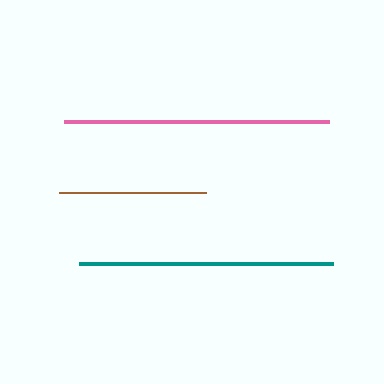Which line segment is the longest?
The pink line is the longest at approximately 265 pixels.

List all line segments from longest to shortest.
From longest to shortest: pink, teal, brown.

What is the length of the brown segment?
The brown segment is approximately 148 pixels long.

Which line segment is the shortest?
The brown line is the shortest at approximately 148 pixels.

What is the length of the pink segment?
The pink segment is approximately 265 pixels long.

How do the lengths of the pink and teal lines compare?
The pink and teal lines are approximately the same length.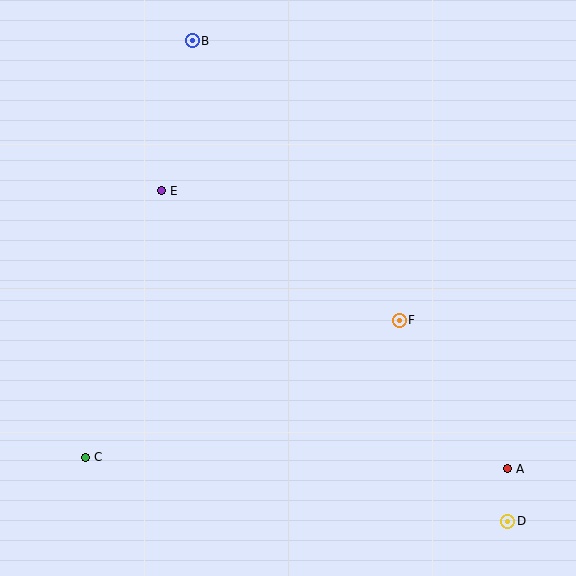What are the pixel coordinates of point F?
Point F is at (399, 320).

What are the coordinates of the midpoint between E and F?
The midpoint between E and F is at (280, 256).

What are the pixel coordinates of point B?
Point B is at (192, 41).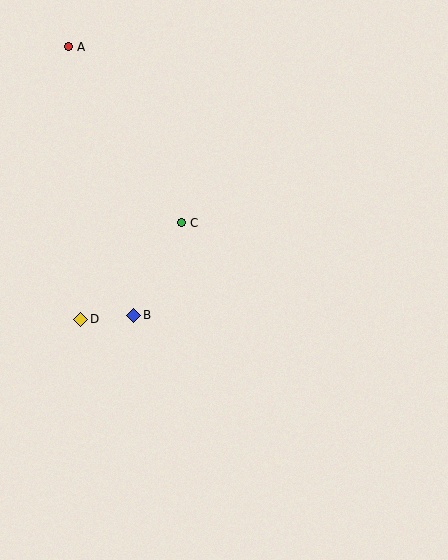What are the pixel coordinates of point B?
Point B is at (134, 315).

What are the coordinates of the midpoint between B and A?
The midpoint between B and A is at (101, 181).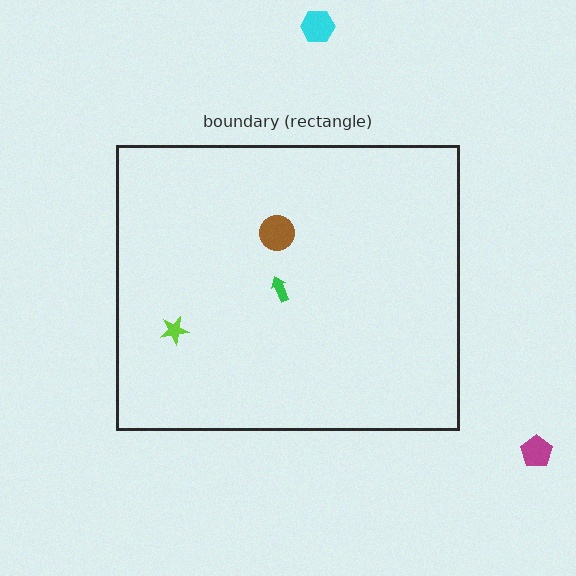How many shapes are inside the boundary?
3 inside, 2 outside.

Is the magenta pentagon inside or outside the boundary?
Outside.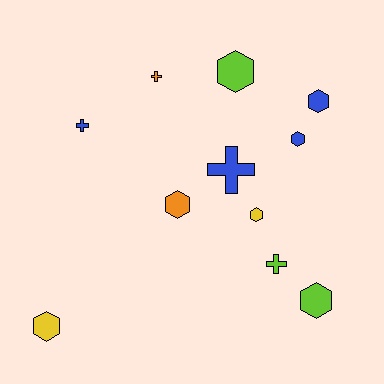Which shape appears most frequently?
Hexagon, with 7 objects.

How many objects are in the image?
There are 11 objects.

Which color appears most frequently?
Blue, with 4 objects.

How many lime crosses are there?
There is 1 lime cross.